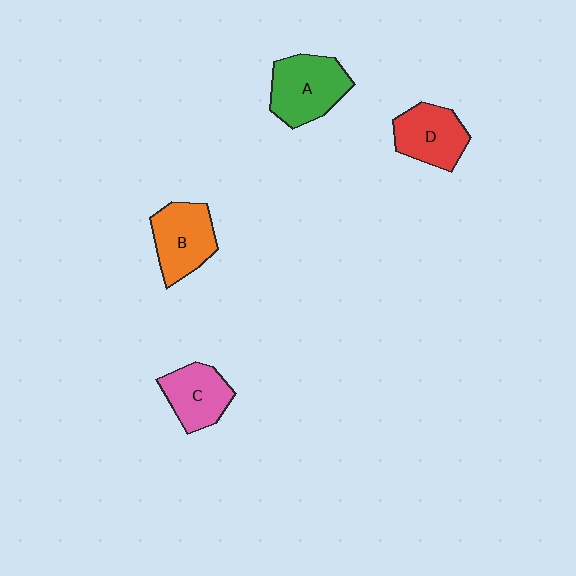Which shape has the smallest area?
Shape C (pink).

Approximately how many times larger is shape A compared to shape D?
Approximately 1.2 times.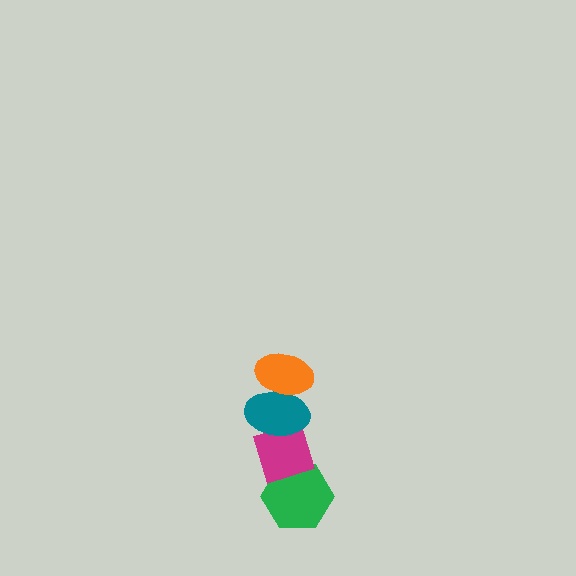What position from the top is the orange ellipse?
The orange ellipse is 1st from the top.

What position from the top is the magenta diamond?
The magenta diamond is 3rd from the top.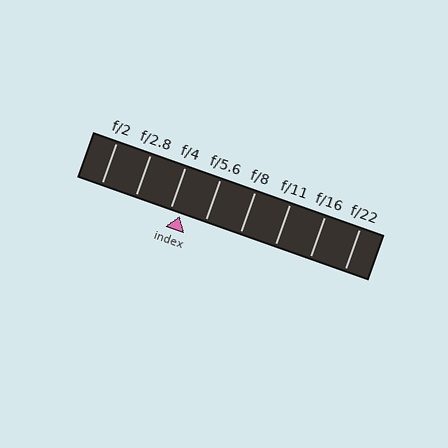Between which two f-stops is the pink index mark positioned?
The index mark is between f/4 and f/5.6.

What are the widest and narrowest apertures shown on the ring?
The widest aperture shown is f/2 and the narrowest is f/22.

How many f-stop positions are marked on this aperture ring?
There are 8 f-stop positions marked.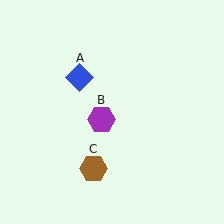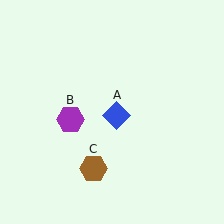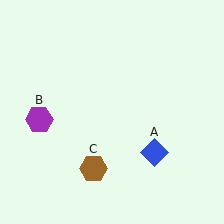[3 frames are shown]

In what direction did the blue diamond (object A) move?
The blue diamond (object A) moved down and to the right.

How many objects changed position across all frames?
2 objects changed position: blue diamond (object A), purple hexagon (object B).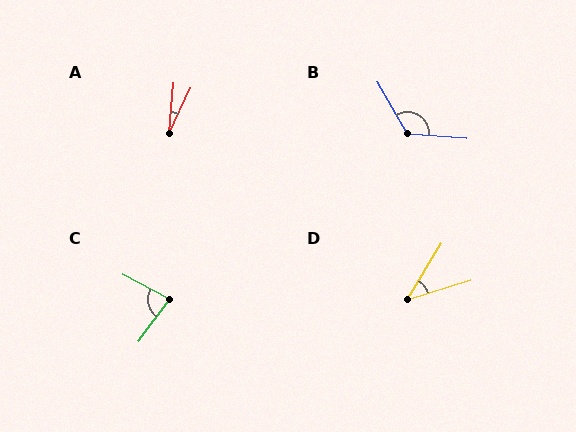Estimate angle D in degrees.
Approximately 41 degrees.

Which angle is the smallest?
A, at approximately 20 degrees.